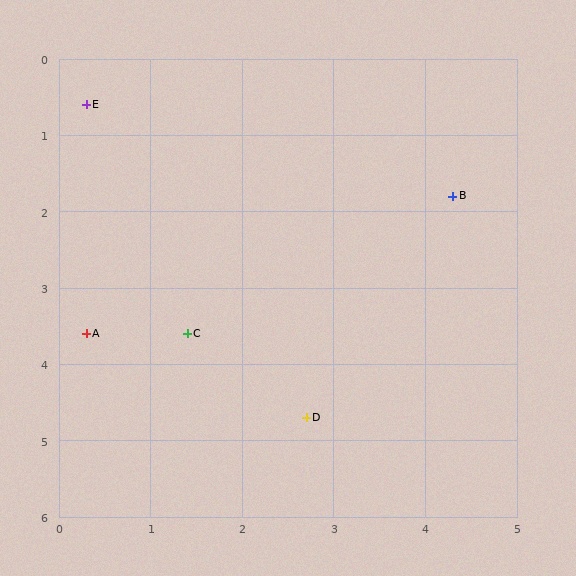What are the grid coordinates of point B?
Point B is at approximately (4.3, 1.8).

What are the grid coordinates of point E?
Point E is at approximately (0.3, 0.6).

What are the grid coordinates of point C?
Point C is at approximately (1.4, 3.6).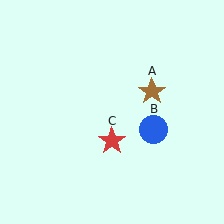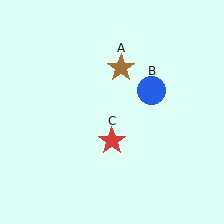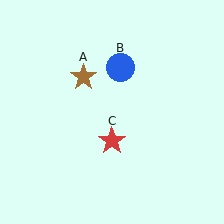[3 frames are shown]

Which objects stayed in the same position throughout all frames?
Red star (object C) remained stationary.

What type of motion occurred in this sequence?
The brown star (object A), blue circle (object B) rotated counterclockwise around the center of the scene.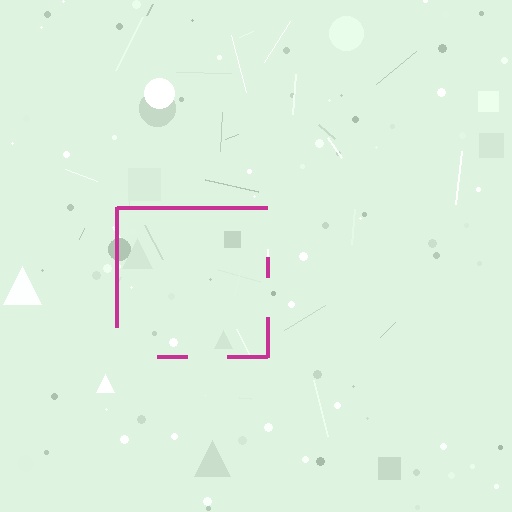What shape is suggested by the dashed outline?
The dashed outline suggests a square.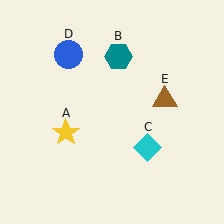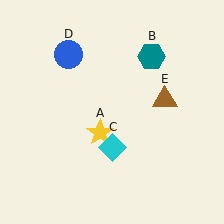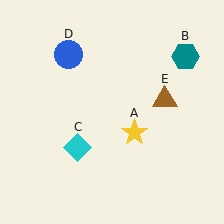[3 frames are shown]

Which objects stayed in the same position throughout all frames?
Blue circle (object D) and brown triangle (object E) remained stationary.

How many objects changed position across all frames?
3 objects changed position: yellow star (object A), teal hexagon (object B), cyan diamond (object C).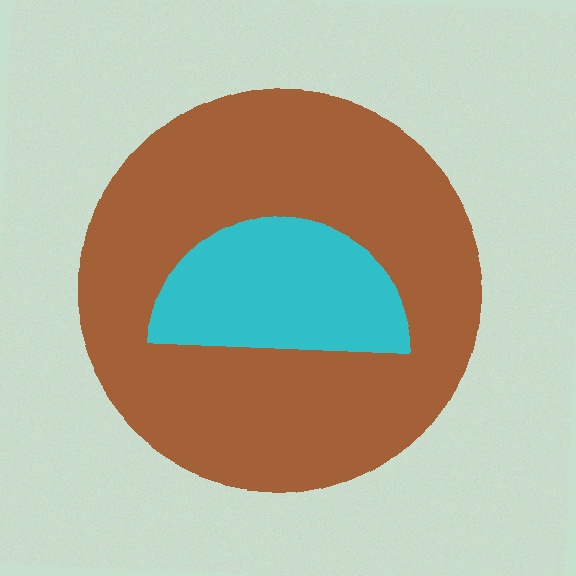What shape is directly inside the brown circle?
The cyan semicircle.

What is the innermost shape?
The cyan semicircle.